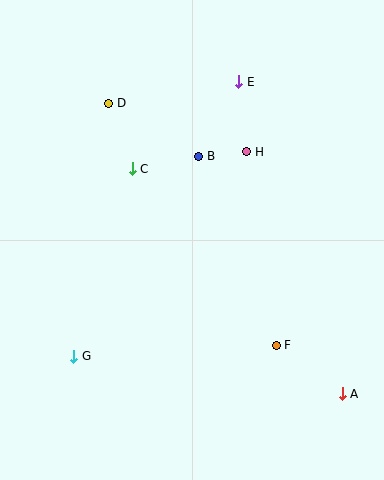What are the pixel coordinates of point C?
Point C is at (132, 169).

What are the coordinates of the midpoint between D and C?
The midpoint between D and C is at (120, 136).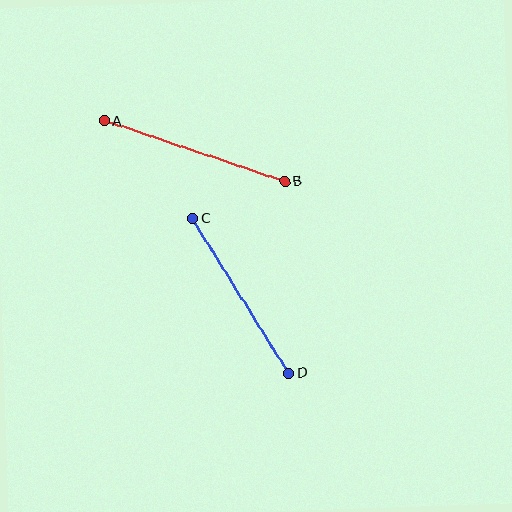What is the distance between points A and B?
The distance is approximately 190 pixels.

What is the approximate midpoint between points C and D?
The midpoint is at approximately (241, 296) pixels.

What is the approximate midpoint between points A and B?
The midpoint is at approximately (195, 151) pixels.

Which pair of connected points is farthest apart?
Points A and B are farthest apart.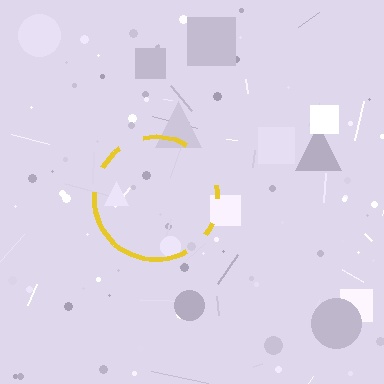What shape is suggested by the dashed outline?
The dashed outline suggests a circle.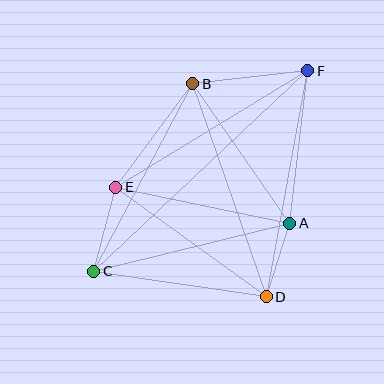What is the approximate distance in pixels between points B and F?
The distance between B and F is approximately 116 pixels.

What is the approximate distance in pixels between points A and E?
The distance between A and E is approximately 178 pixels.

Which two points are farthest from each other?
Points C and F are farthest from each other.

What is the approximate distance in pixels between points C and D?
The distance between C and D is approximately 175 pixels.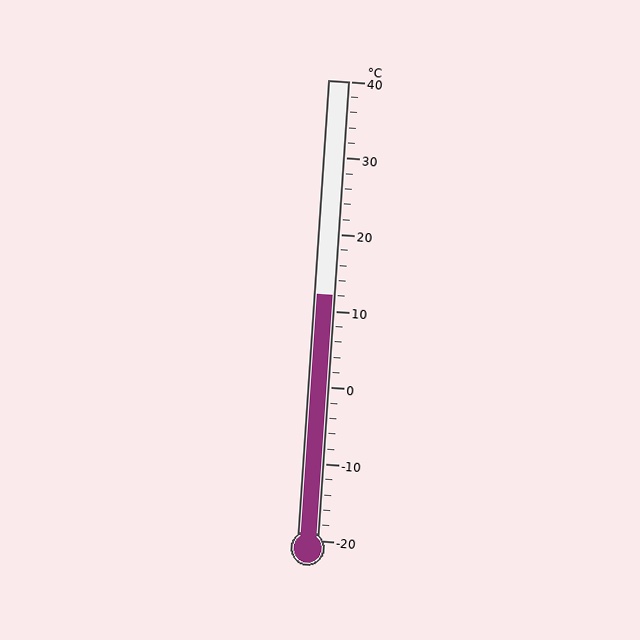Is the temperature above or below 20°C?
The temperature is below 20°C.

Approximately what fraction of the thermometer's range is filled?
The thermometer is filled to approximately 55% of its range.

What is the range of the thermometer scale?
The thermometer scale ranges from -20°C to 40°C.